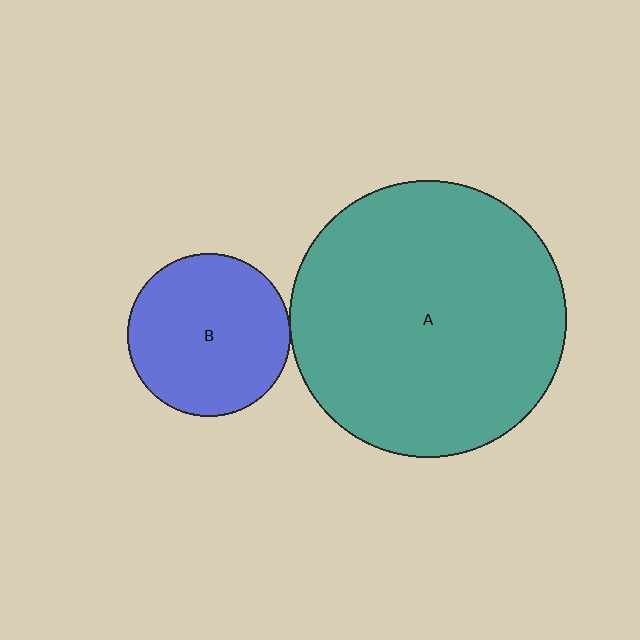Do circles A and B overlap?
Yes.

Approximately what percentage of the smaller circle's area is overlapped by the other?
Approximately 5%.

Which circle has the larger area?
Circle A (teal).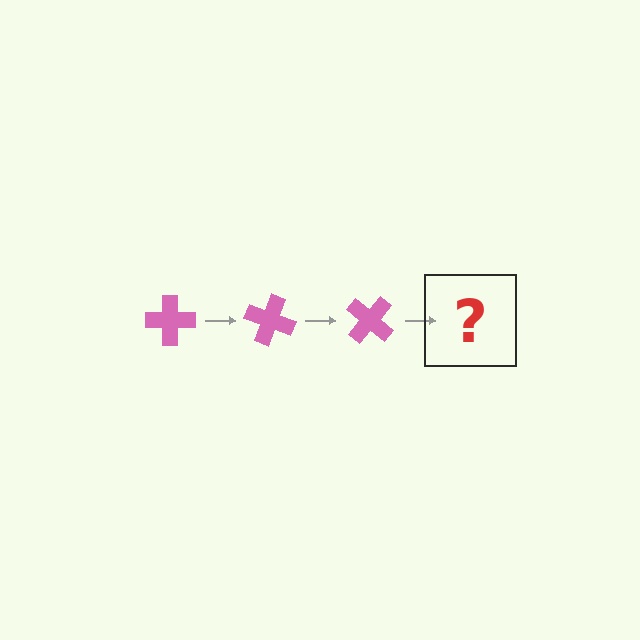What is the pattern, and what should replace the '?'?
The pattern is that the cross rotates 20 degrees each step. The '?' should be a pink cross rotated 60 degrees.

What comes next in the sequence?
The next element should be a pink cross rotated 60 degrees.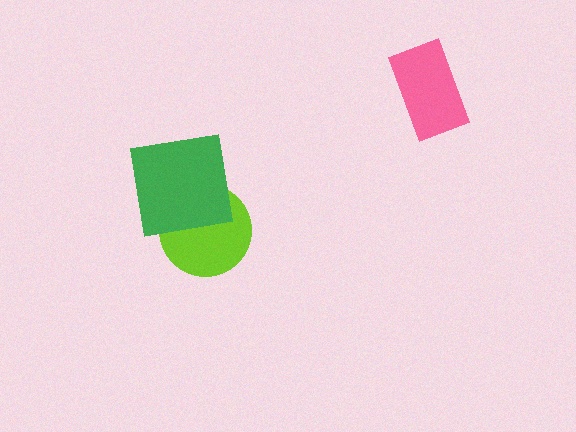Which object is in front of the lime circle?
The green square is in front of the lime circle.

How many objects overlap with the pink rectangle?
0 objects overlap with the pink rectangle.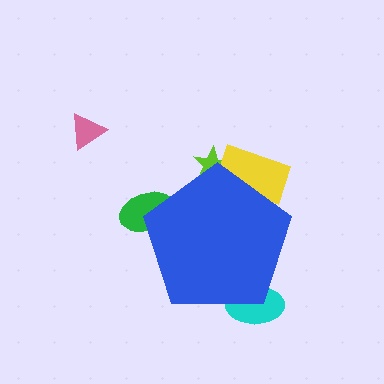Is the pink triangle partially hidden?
No, the pink triangle is fully visible.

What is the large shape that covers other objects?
A blue pentagon.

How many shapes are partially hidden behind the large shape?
4 shapes are partially hidden.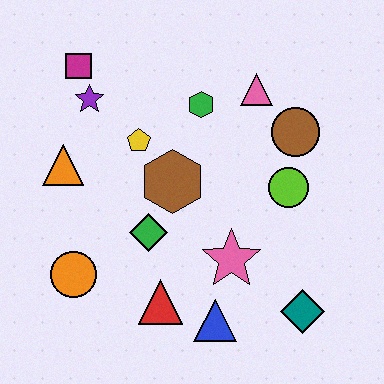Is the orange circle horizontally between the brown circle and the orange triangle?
Yes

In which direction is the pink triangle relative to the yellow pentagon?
The pink triangle is to the right of the yellow pentagon.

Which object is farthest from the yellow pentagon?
The teal diamond is farthest from the yellow pentagon.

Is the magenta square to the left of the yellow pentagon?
Yes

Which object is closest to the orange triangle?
The purple star is closest to the orange triangle.